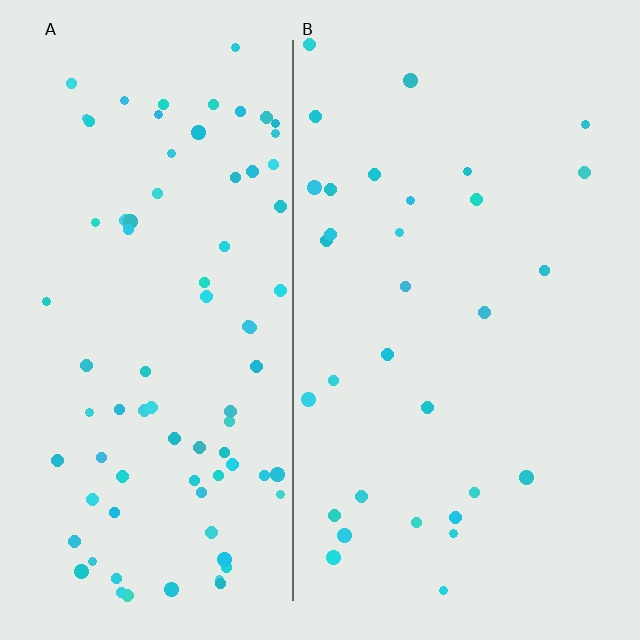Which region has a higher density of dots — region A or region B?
A (the left).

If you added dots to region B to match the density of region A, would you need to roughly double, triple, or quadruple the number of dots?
Approximately triple.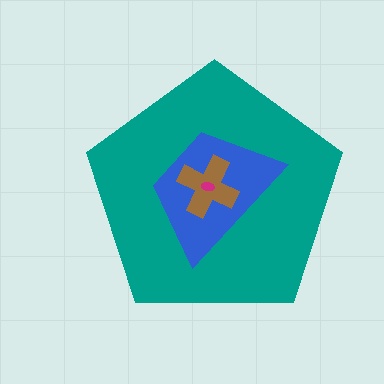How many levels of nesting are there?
4.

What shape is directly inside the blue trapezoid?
The brown cross.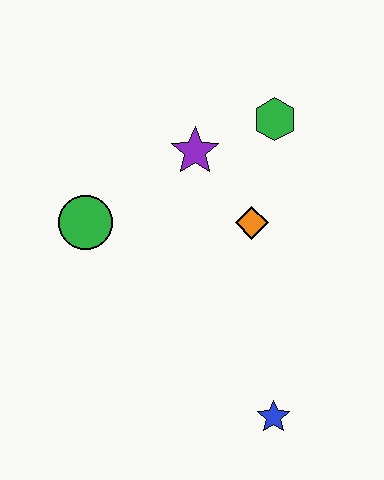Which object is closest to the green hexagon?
The purple star is closest to the green hexagon.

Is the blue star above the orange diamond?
No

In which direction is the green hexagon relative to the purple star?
The green hexagon is to the right of the purple star.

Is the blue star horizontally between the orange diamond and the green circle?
No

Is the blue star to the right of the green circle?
Yes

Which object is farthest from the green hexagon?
The blue star is farthest from the green hexagon.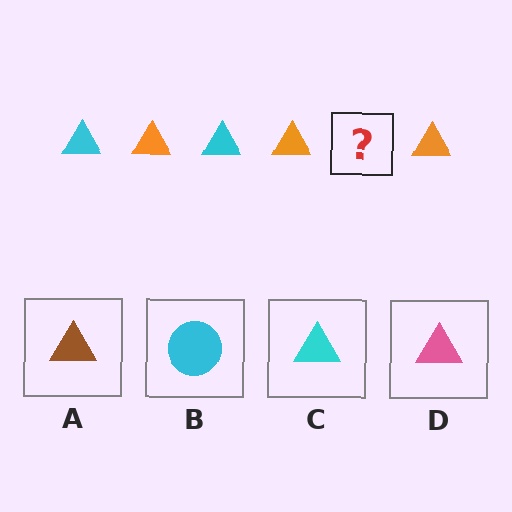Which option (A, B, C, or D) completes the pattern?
C.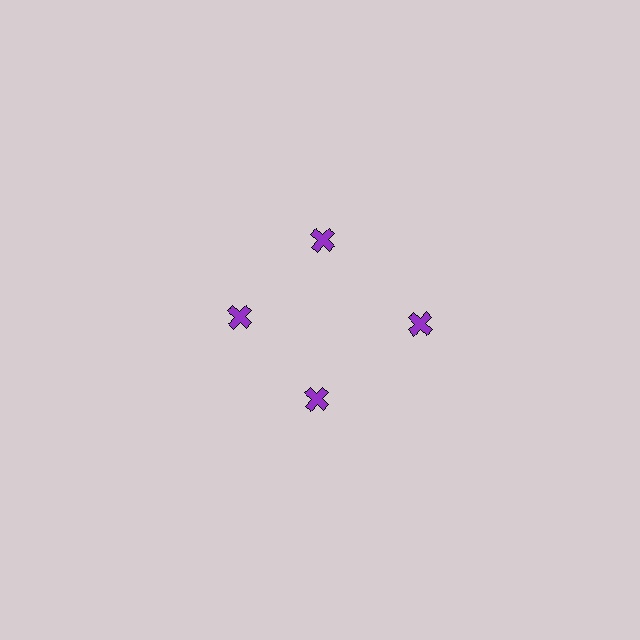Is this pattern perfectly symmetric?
No. The 4 purple crosses are arranged in a ring, but one element near the 3 o'clock position is pushed outward from the center, breaking the 4-fold rotational symmetry.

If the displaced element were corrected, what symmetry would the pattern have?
It would have 4-fold rotational symmetry — the pattern would map onto itself every 90 degrees.